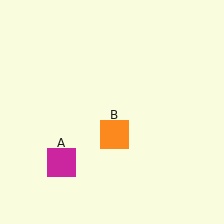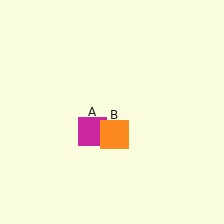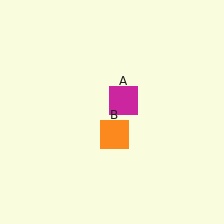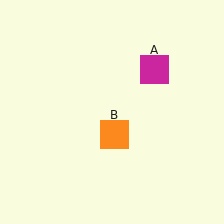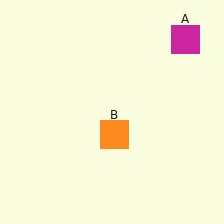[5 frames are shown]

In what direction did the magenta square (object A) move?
The magenta square (object A) moved up and to the right.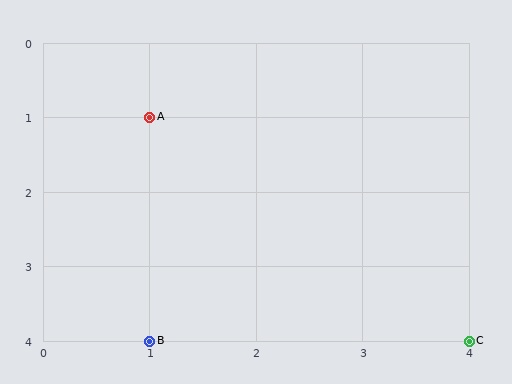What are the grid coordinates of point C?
Point C is at grid coordinates (4, 4).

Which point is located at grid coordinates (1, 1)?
Point A is at (1, 1).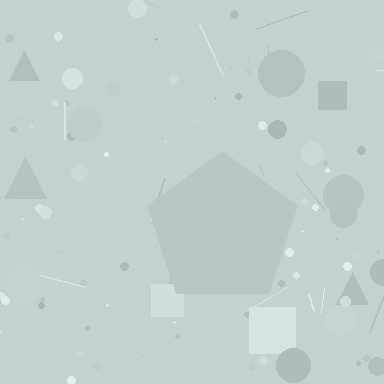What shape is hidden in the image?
A pentagon is hidden in the image.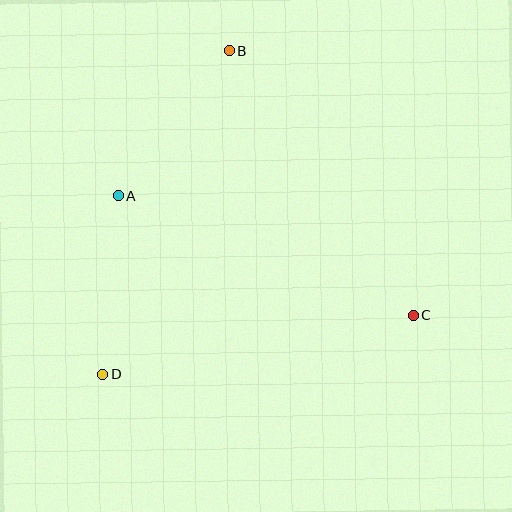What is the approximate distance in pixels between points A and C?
The distance between A and C is approximately 318 pixels.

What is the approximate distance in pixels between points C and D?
The distance between C and D is approximately 316 pixels.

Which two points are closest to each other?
Points A and D are closest to each other.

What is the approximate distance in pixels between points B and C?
The distance between B and C is approximately 322 pixels.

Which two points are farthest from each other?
Points B and D are farthest from each other.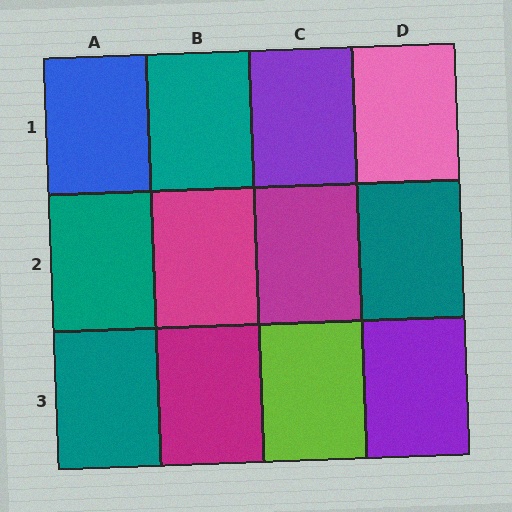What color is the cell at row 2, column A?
Teal.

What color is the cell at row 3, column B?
Magenta.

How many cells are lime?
1 cell is lime.